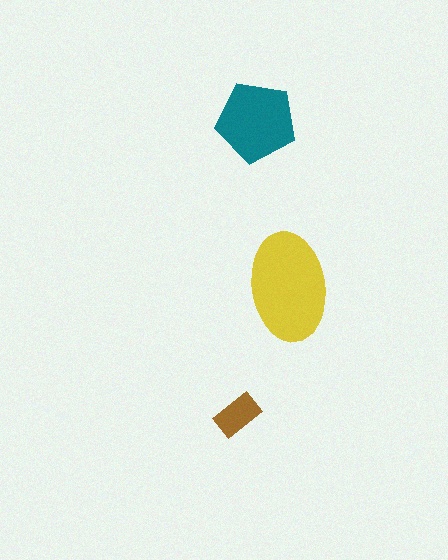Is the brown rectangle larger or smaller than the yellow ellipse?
Smaller.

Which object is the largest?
The yellow ellipse.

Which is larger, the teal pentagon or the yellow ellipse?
The yellow ellipse.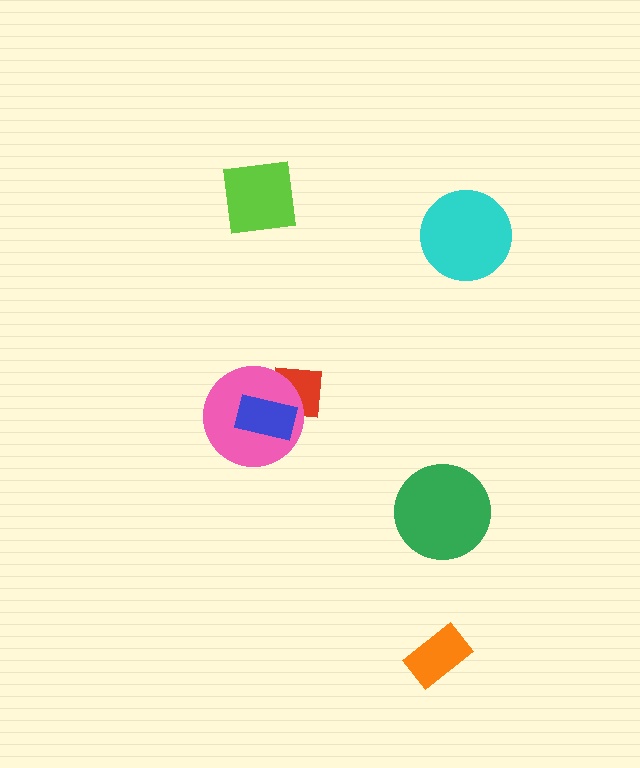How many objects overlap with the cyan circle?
0 objects overlap with the cyan circle.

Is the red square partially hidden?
Yes, it is partially covered by another shape.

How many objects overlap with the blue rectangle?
2 objects overlap with the blue rectangle.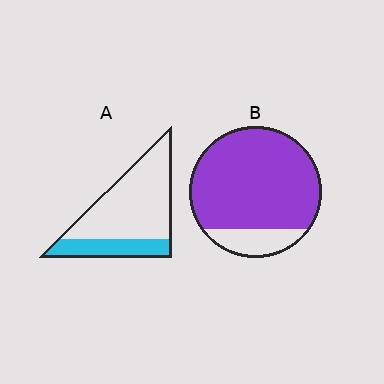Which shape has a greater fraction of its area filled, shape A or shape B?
Shape B.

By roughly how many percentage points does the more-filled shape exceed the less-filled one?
By roughly 55 percentage points (B over A).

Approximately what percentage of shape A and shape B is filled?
A is approximately 25% and B is approximately 85%.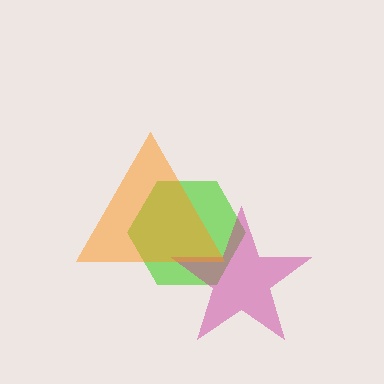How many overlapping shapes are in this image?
There are 3 overlapping shapes in the image.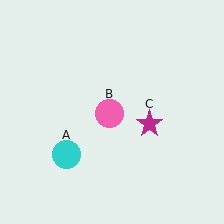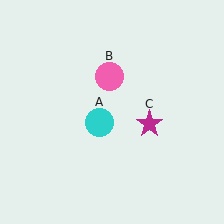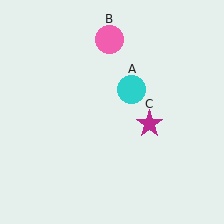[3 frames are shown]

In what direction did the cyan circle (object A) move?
The cyan circle (object A) moved up and to the right.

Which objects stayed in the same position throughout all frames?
Magenta star (object C) remained stationary.